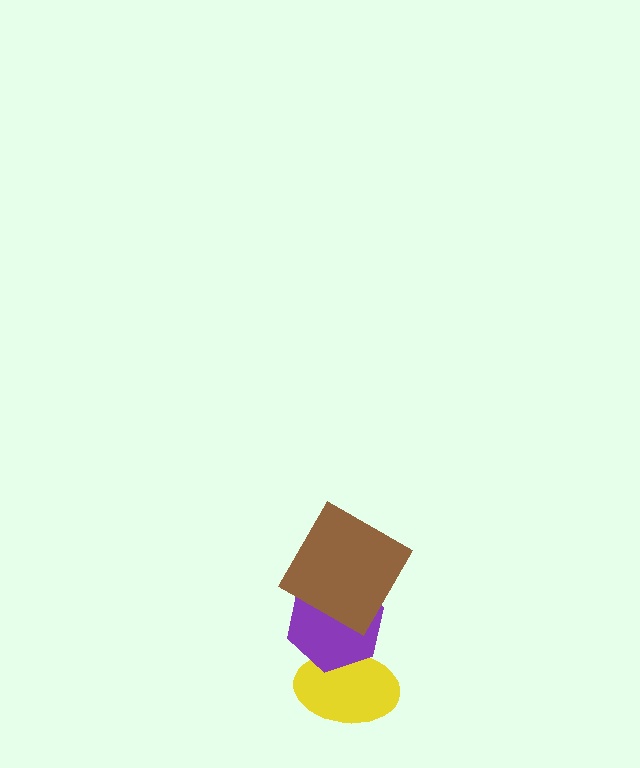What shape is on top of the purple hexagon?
The brown square is on top of the purple hexagon.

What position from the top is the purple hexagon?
The purple hexagon is 2nd from the top.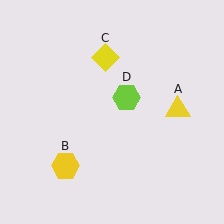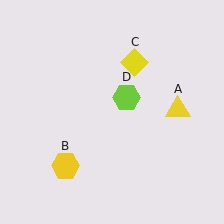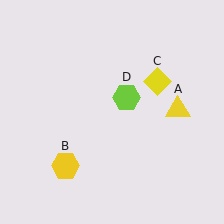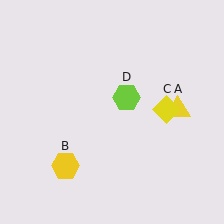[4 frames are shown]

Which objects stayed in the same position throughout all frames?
Yellow triangle (object A) and yellow hexagon (object B) and lime hexagon (object D) remained stationary.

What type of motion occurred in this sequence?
The yellow diamond (object C) rotated clockwise around the center of the scene.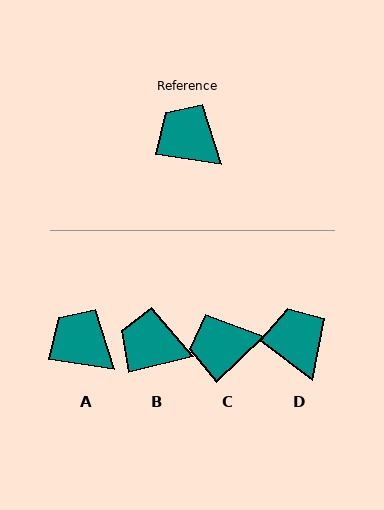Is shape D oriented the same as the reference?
No, it is off by about 28 degrees.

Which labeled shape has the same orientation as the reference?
A.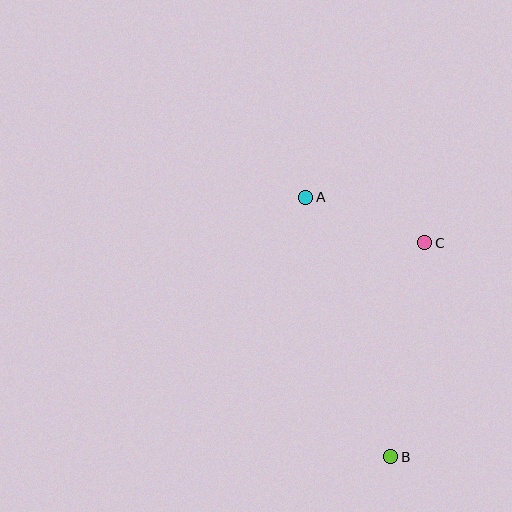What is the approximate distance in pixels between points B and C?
The distance between B and C is approximately 217 pixels.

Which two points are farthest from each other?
Points A and B are farthest from each other.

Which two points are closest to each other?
Points A and C are closest to each other.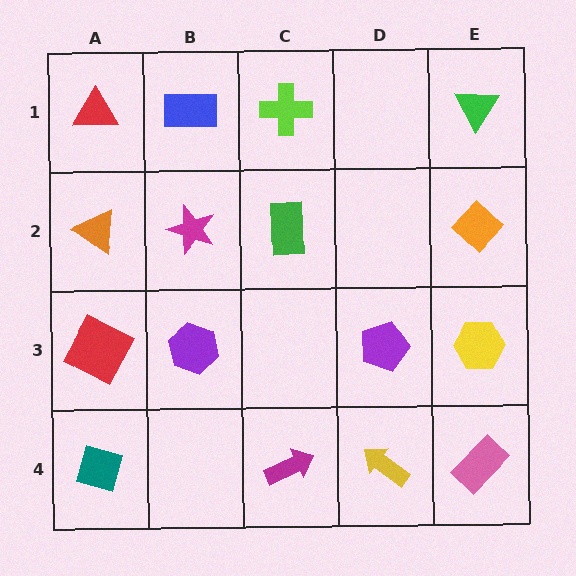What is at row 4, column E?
A pink rectangle.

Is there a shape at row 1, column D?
No, that cell is empty.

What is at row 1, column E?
A green triangle.